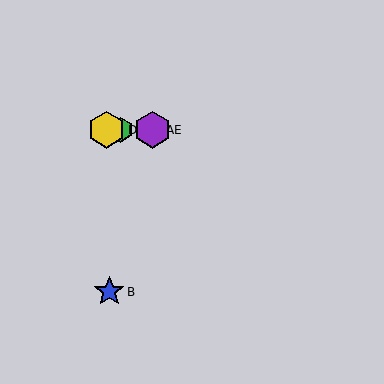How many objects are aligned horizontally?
4 objects (A, C, D, E) are aligned horizontally.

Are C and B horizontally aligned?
No, C is at y≈130 and B is at y≈292.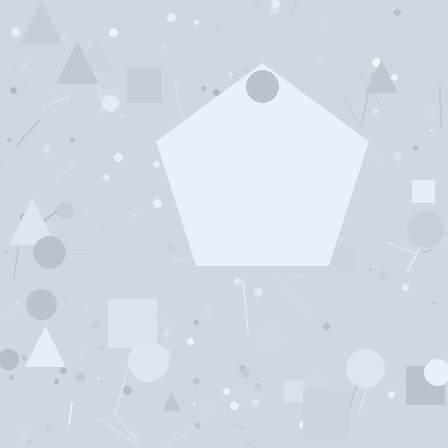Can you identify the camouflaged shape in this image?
The camouflaged shape is a pentagon.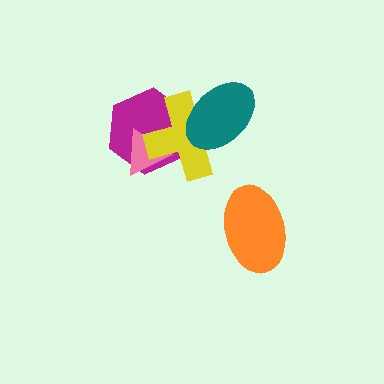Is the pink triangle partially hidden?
Yes, it is partially covered by another shape.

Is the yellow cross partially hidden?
Yes, it is partially covered by another shape.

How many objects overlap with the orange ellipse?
0 objects overlap with the orange ellipse.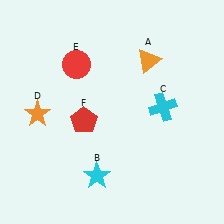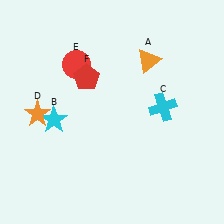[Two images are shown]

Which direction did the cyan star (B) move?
The cyan star (B) moved up.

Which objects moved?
The objects that moved are: the cyan star (B), the red pentagon (F).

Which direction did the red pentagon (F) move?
The red pentagon (F) moved up.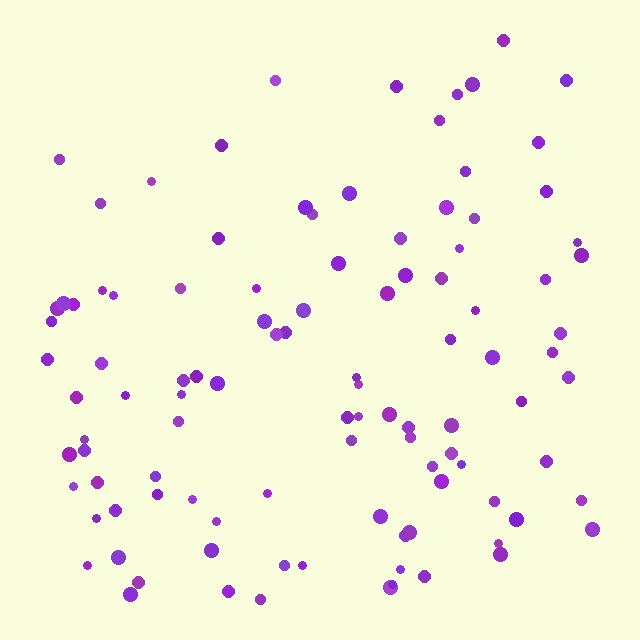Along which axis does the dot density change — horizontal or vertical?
Vertical.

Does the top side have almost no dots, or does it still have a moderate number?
Still a moderate number, just noticeably fewer than the bottom.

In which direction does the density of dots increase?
From top to bottom, with the bottom side densest.